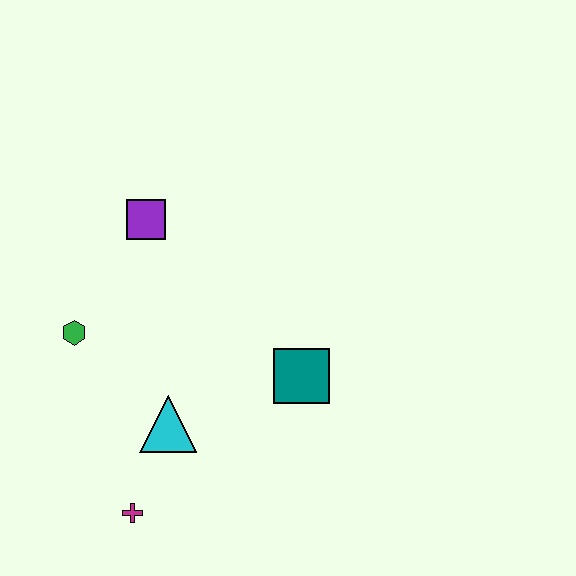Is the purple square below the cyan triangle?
No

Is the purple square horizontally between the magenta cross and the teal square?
Yes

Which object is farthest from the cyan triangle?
The purple square is farthest from the cyan triangle.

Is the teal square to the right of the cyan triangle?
Yes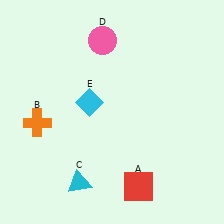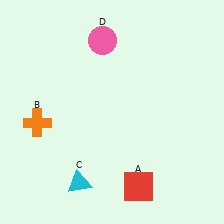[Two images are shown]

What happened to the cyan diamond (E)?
The cyan diamond (E) was removed in Image 2. It was in the top-left area of Image 1.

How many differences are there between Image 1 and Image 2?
There is 1 difference between the two images.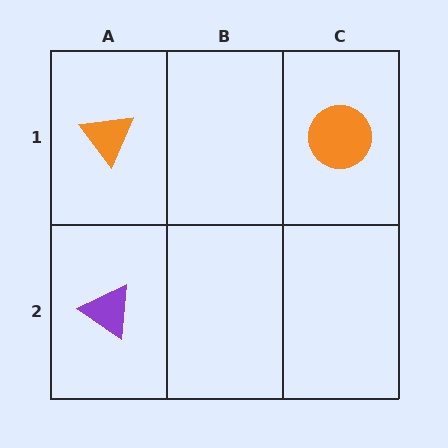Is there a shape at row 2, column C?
No, that cell is empty.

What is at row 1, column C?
An orange circle.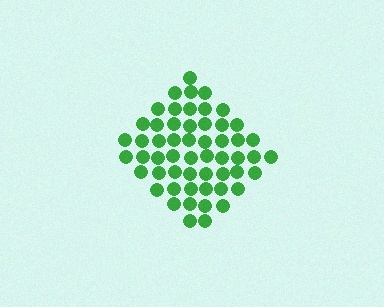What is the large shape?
The large shape is a diamond.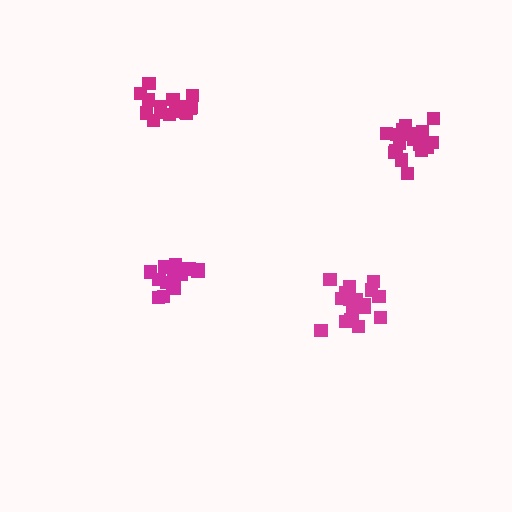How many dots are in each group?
Group 1: 20 dots, Group 2: 15 dots, Group 3: 16 dots, Group 4: 20 dots (71 total).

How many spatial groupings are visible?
There are 4 spatial groupings.